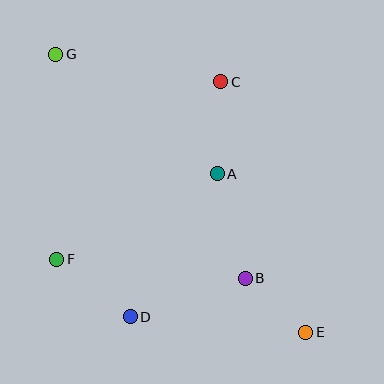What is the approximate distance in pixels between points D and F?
The distance between D and F is approximately 93 pixels.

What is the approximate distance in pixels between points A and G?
The distance between A and G is approximately 201 pixels.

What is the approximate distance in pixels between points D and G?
The distance between D and G is approximately 272 pixels.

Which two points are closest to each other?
Points B and E are closest to each other.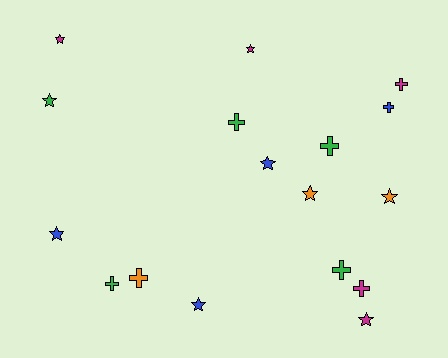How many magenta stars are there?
There are 3 magenta stars.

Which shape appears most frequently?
Star, with 9 objects.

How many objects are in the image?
There are 17 objects.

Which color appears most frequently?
Green, with 5 objects.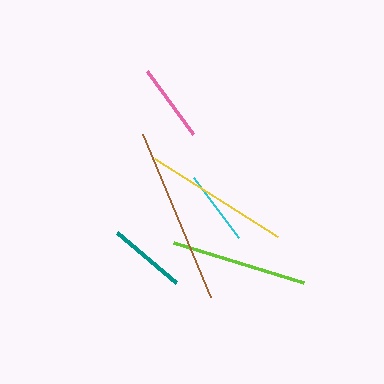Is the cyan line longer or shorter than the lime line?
The lime line is longer than the cyan line.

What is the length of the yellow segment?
The yellow segment is approximately 145 pixels long.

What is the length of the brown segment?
The brown segment is approximately 177 pixels long.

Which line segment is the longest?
The brown line is the longest at approximately 177 pixels.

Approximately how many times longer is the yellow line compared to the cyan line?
The yellow line is approximately 1.9 times the length of the cyan line.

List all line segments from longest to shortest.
From longest to shortest: brown, yellow, lime, pink, teal, cyan.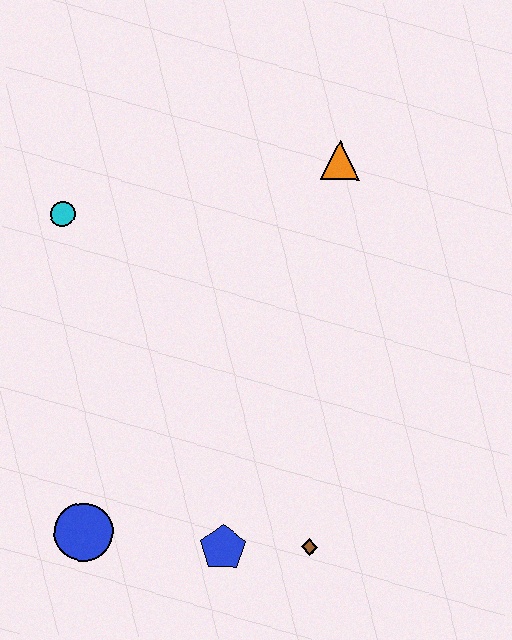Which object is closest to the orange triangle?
The cyan circle is closest to the orange triangle.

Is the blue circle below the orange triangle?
Yes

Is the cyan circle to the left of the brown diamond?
Yes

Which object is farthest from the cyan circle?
The brown diamond is farthest from the cyan circle.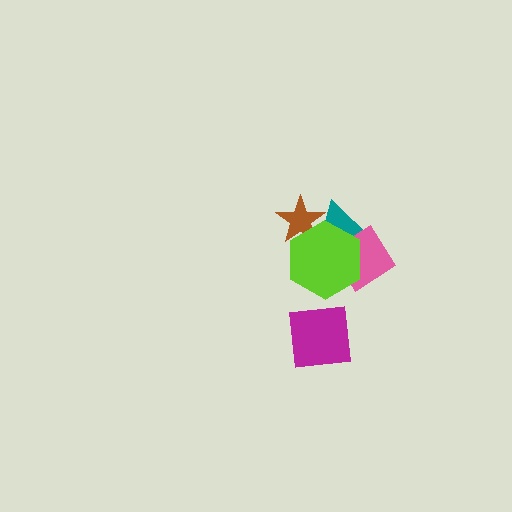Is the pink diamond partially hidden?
Yes, it is partially covered by another shape.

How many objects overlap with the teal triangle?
3 objects overlap with the teal triangle.